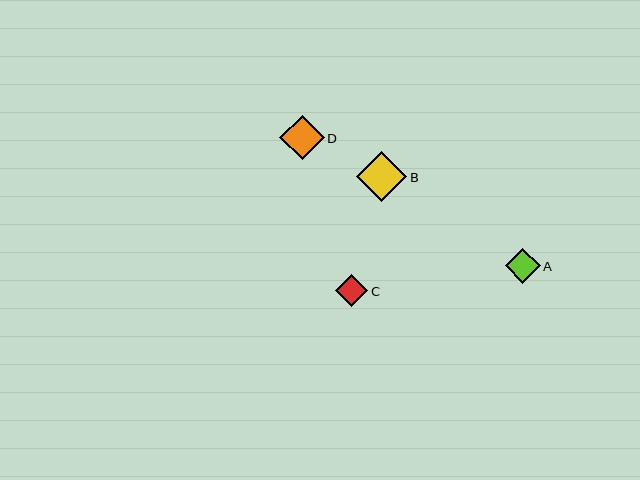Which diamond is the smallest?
Diamond C is the smallest with a size of approximately 32 pixels.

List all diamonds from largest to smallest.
From largest to smallest: B, D, A, C.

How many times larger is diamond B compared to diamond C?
Diamond B is approximately 1.5 times the size of diamond C.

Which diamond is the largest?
Diamond B is the largest with a size of approximately 50 pixels.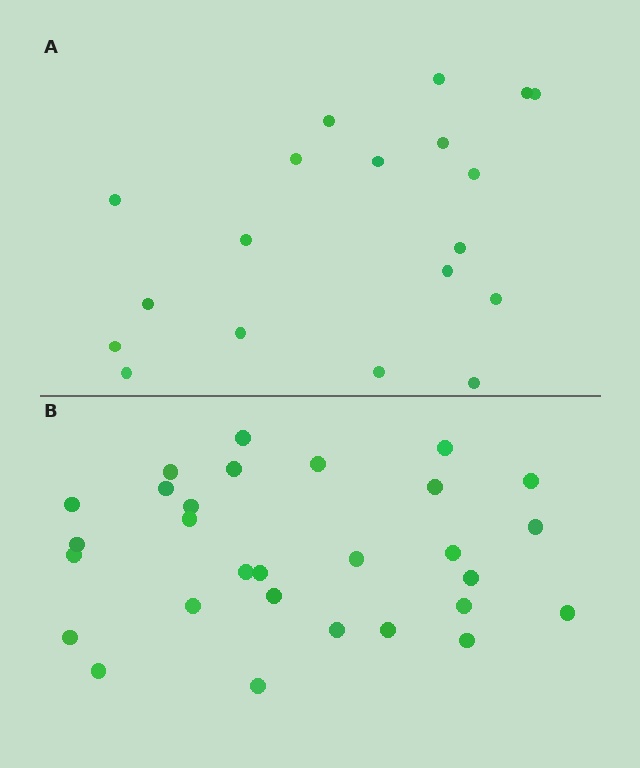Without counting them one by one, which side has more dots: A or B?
Region B (the bottom region) has more dots.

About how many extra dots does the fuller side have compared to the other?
Region B has roughly 10 or so more dots than region A.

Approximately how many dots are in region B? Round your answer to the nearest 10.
About 30 dots. (The exact count is 29, which rounds to 30.)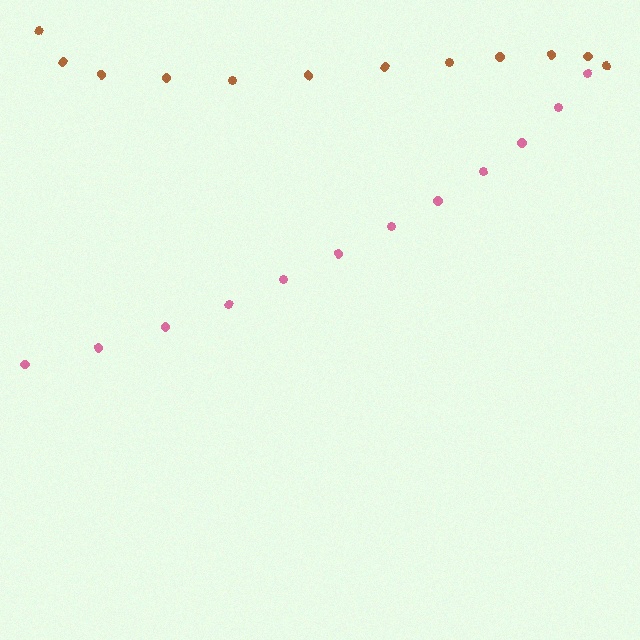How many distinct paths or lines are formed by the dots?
There are 2 distinct paths.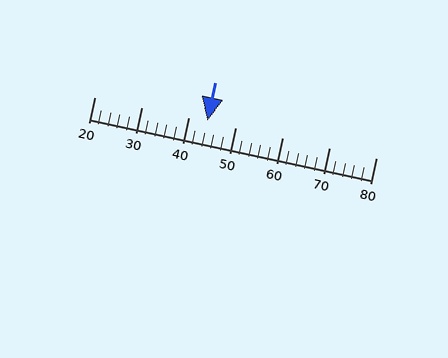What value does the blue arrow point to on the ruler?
The blue arrow points to approximately 44.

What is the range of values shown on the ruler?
The ruler shows values from 20 to 80.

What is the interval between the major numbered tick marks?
The major tick marks are spaced 10 units apart.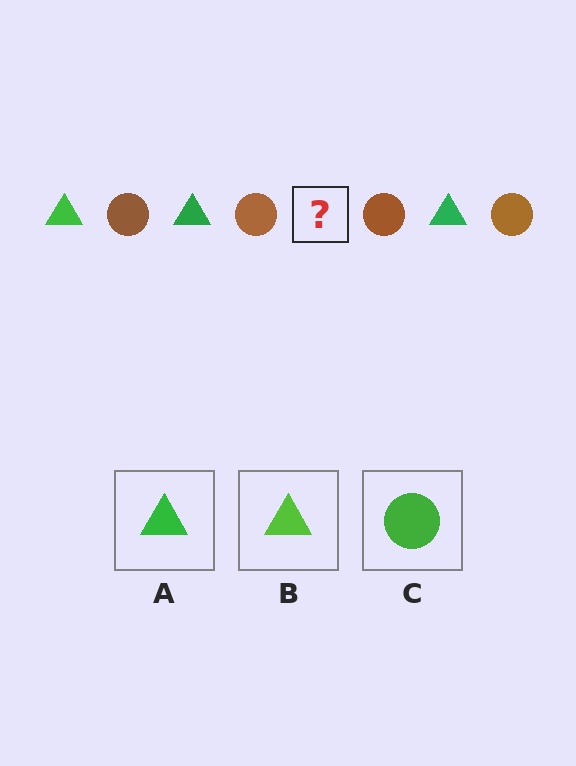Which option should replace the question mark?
Option A.